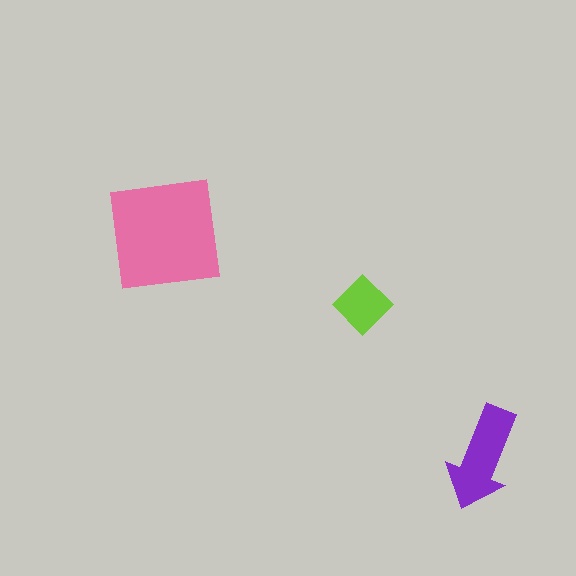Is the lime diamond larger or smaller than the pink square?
Smaller.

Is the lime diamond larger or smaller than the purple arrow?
Smaller.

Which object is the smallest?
The lime diamond.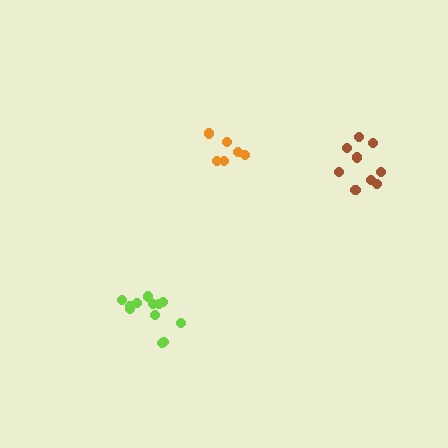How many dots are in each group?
Group 1: 6 dots, Group 2: 12 dots, Group 3: 9 dots (27 total).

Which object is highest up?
The orange cluster is topmost.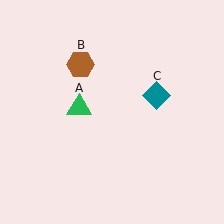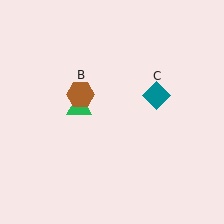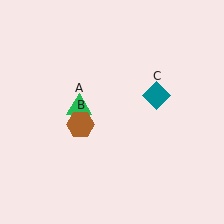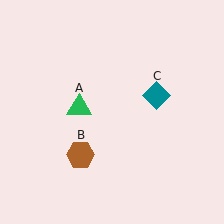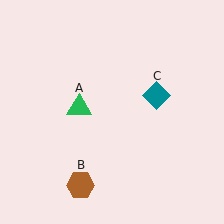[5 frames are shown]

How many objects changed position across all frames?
1 object changed position: brown hexagon (object B).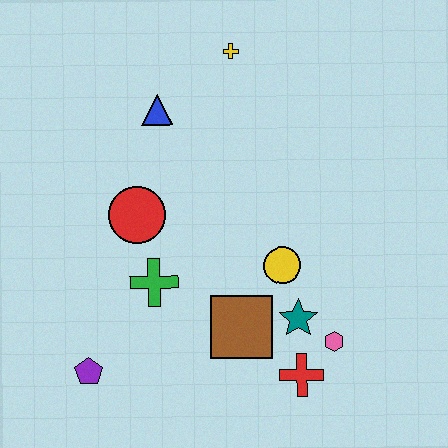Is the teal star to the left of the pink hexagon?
Yes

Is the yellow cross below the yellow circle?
No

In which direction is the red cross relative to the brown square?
The red cross is to the right of the brown square.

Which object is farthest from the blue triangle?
The red cross is farthest from the blue triangle.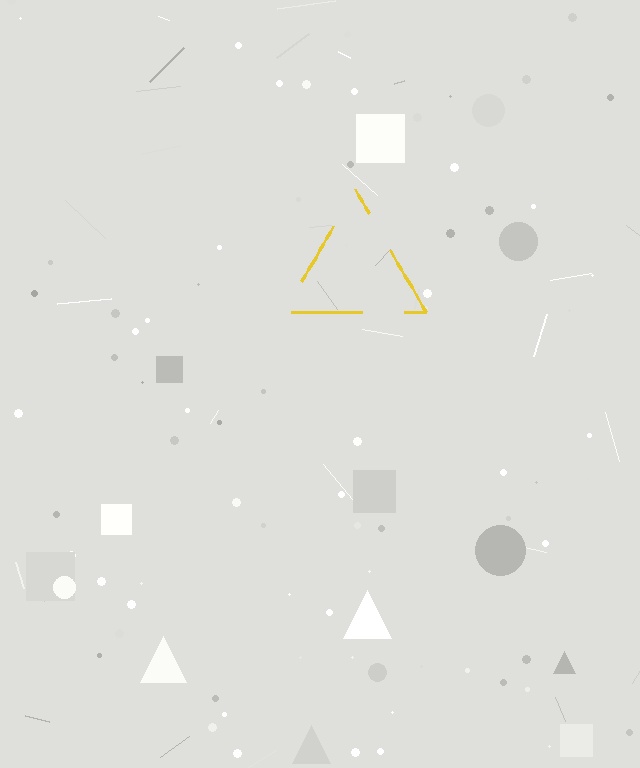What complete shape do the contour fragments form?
The contour fragments form a triangle.